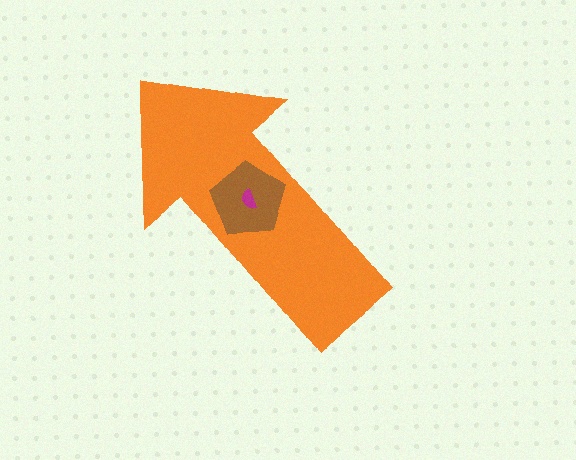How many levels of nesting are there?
3.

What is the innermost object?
The magenta semicircle.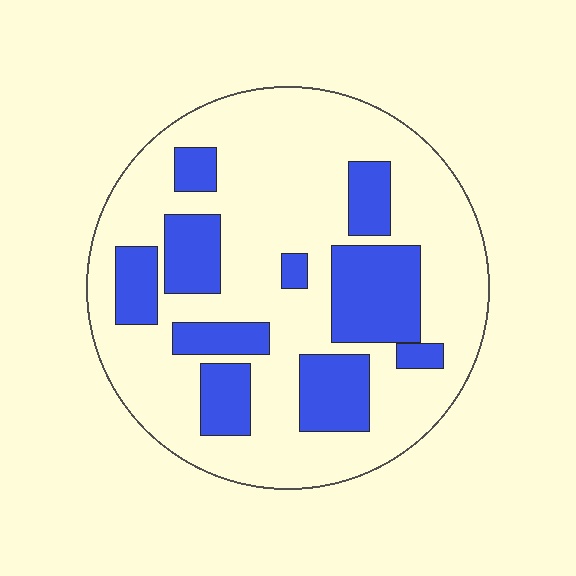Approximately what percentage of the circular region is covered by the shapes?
Approximately 30%.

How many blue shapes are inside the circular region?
10.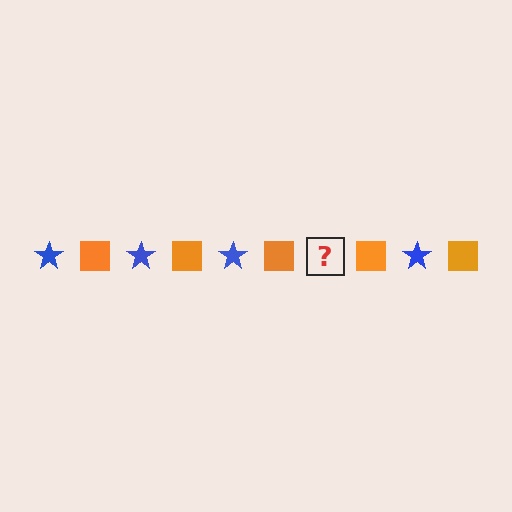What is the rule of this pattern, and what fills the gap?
The rule is that the pattern alternates between blue star and orange square. The gap should be filled with a blue star.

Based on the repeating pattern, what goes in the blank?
The blank should be a blue star.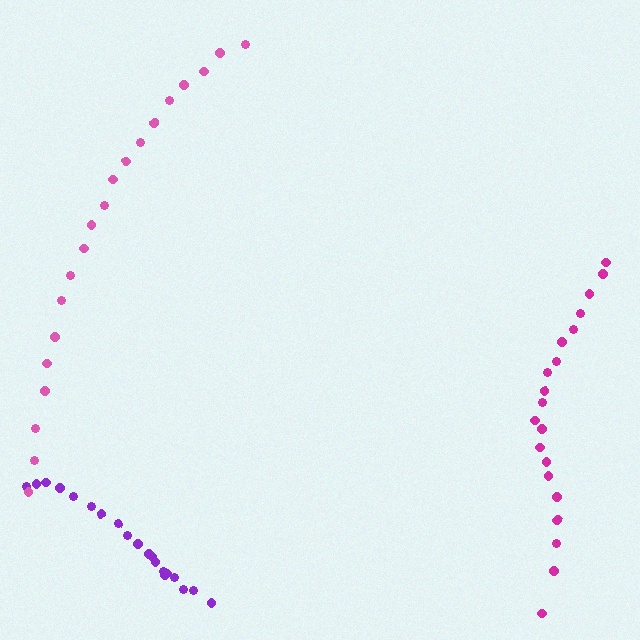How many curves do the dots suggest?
There are 3 distinct paths.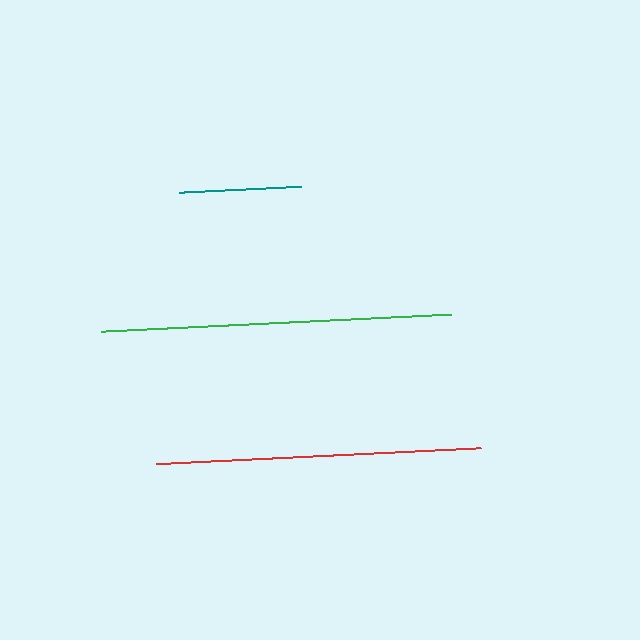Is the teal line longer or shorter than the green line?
The green line is longer than the teal line.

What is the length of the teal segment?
The teal segment is approximately 123 pixels long.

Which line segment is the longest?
The green line is the longest at approximately 350 pixels.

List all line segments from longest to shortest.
From longest to shortest: green, red, teal.